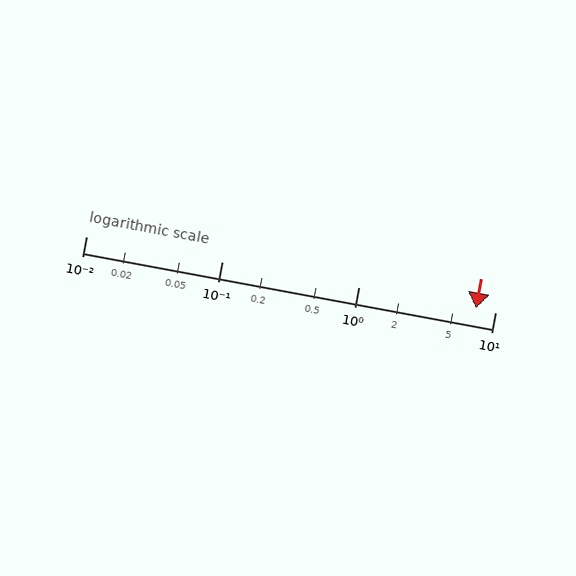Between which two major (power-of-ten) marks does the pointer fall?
The pointer is between 1 and 10.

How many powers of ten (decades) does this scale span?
The scale spans 3 decades, from 0.01 to 10.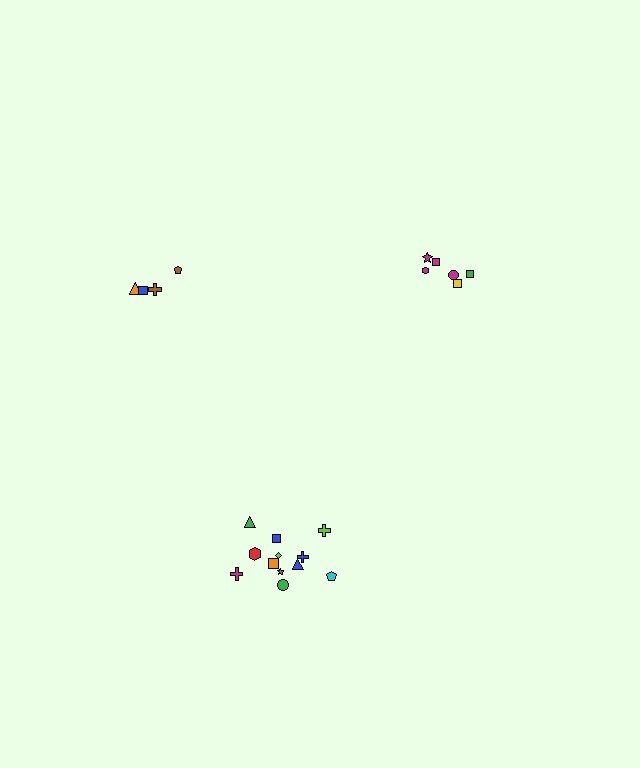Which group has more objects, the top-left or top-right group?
The top-right group.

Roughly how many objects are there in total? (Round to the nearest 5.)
Roughly 20 objects in total.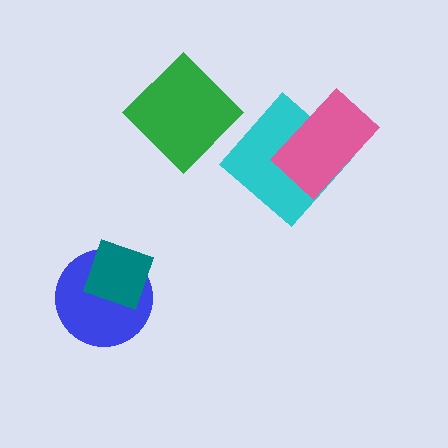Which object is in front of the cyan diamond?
The pink rectangle is in front of the cyan diamond.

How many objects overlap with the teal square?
1 object overlaps with the teal square.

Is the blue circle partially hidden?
Yes, it is partially covered by another shape.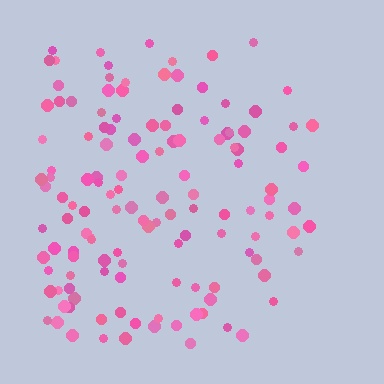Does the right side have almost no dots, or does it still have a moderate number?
Still a moderate number, just noticeably fewer than the left.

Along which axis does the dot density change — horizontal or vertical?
Horizontal.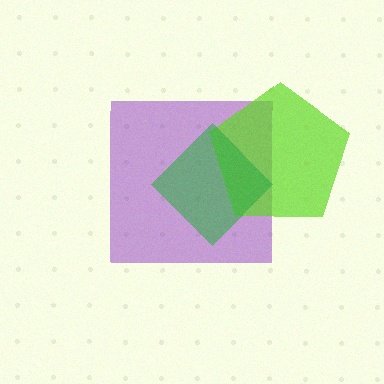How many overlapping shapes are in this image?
There are 3 overlapping shapes in the image.